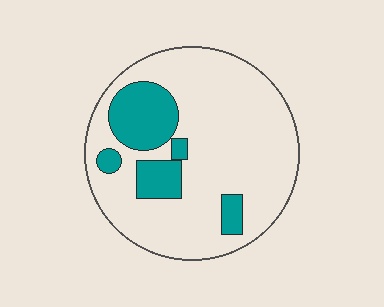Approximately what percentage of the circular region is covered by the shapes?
Approximately 20%.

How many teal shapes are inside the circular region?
5.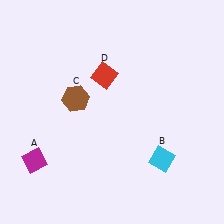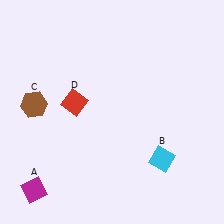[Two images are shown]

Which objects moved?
The objects that moved are: the magenta diamond (A), the brown hexagon (C), the red diamond (D).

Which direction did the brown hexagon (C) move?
The brown hexagon (C) moved left.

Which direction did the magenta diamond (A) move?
The magenta diamond (A) moved down.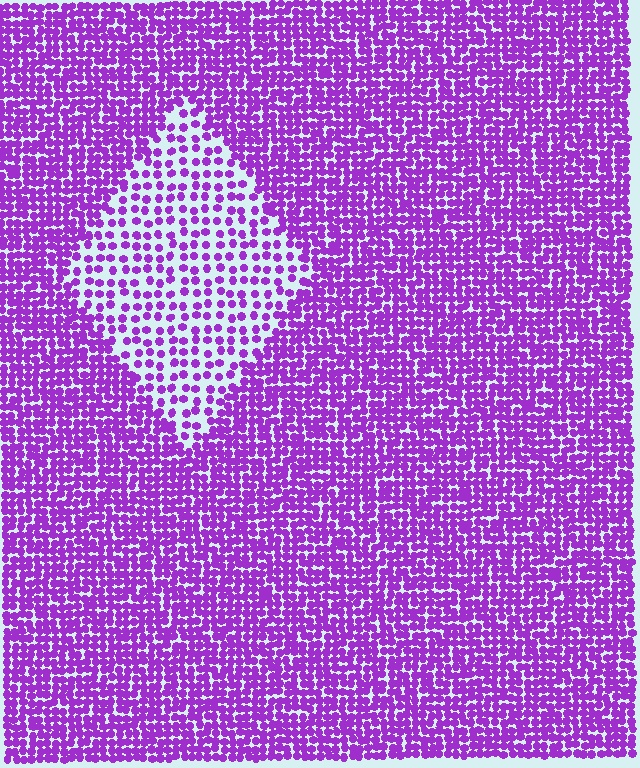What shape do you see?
I see a diamond.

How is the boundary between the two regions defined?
The boundary is defined by a change in element density (approximately 2.2x ratio). All elements are the same color, size, and shape.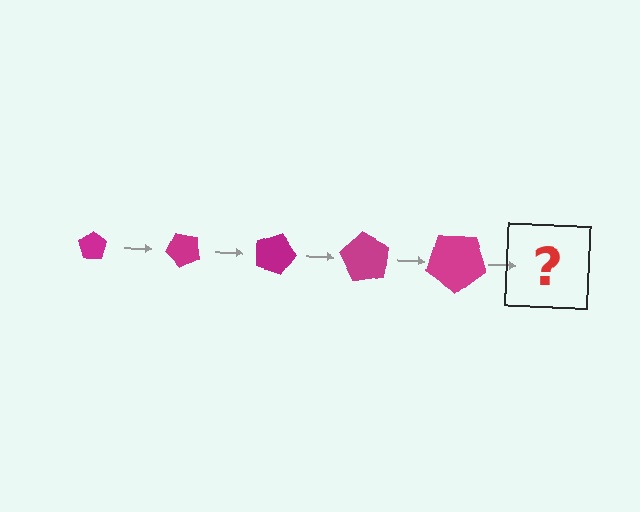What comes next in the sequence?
The next element should be a pentagon, larger than the previous one and rotated 225 degrees from the start.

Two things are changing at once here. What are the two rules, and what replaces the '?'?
The two rules are that the pentagon grows larger each step and it rotates 45 degrees each step. The '?' should be a pentagon, larger than the previous one and rotated 225 degrees from the start.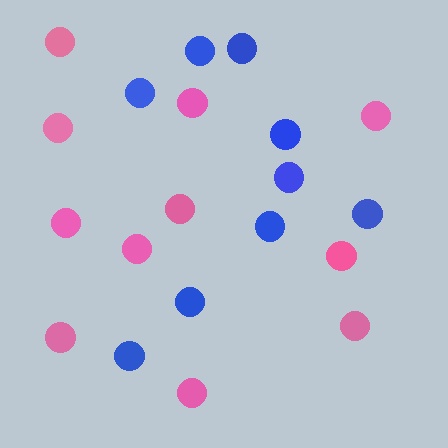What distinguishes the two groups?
There are 2 groups: one group of pink circles (11) and one group of blue circles (9).